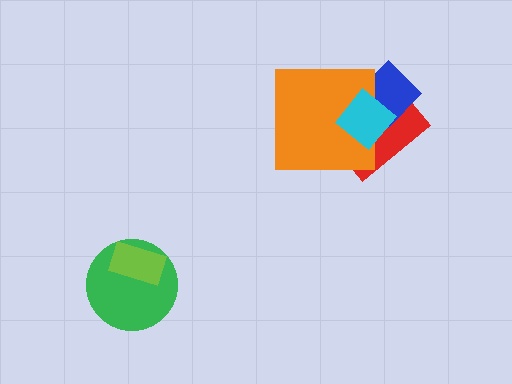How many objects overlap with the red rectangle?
3 objects overlap with the red rectangle.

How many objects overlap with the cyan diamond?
3 objects overlap with the cyan diamond.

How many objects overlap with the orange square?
3 objects overlap with the orange square.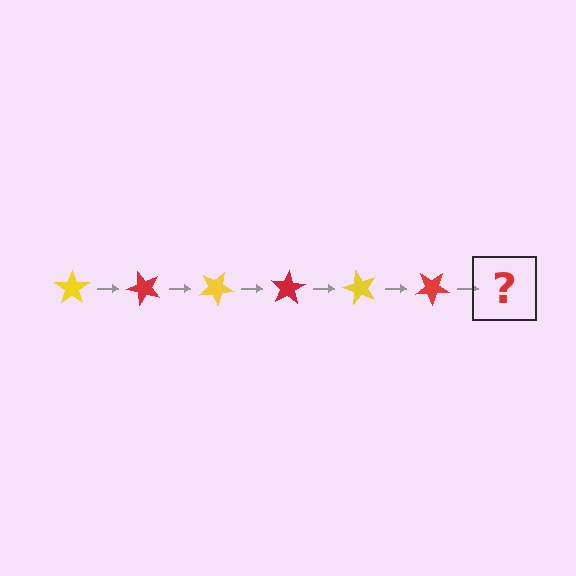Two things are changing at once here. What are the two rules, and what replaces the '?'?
The two rules are that it rotates 50 degrees each step and the color cycles through yellow and red. The '?' should be a yellow star, rotated 300 degrees from the start.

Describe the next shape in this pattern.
It should be a yellow star, rotated 300 degrees from the start.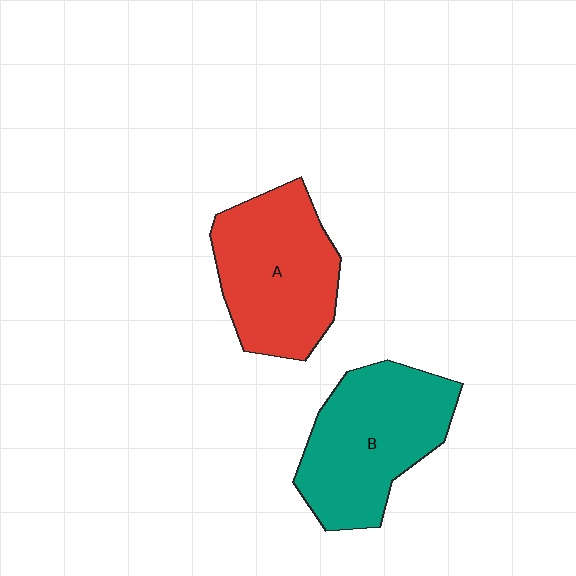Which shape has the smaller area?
Shape A (red).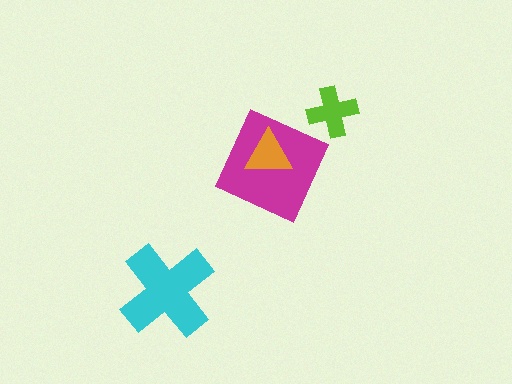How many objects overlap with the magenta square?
1 object overlaps with the magenta square.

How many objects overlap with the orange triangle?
1 object overlaps with the orange triangle.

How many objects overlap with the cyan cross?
0 objects overlap with the cyan cross.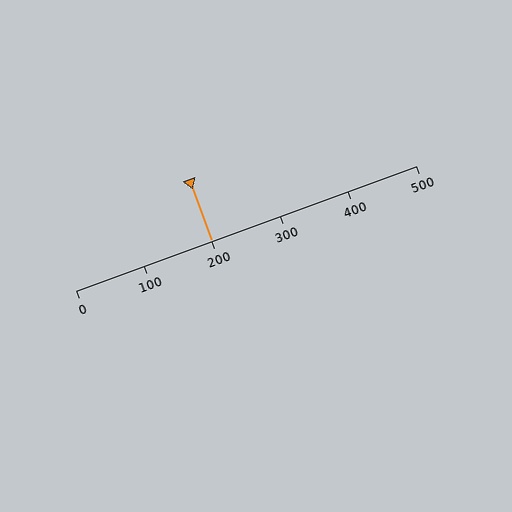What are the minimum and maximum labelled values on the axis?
The axis runs from 0 to 500.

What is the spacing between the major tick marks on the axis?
The major ticks are spaced 100 apart.